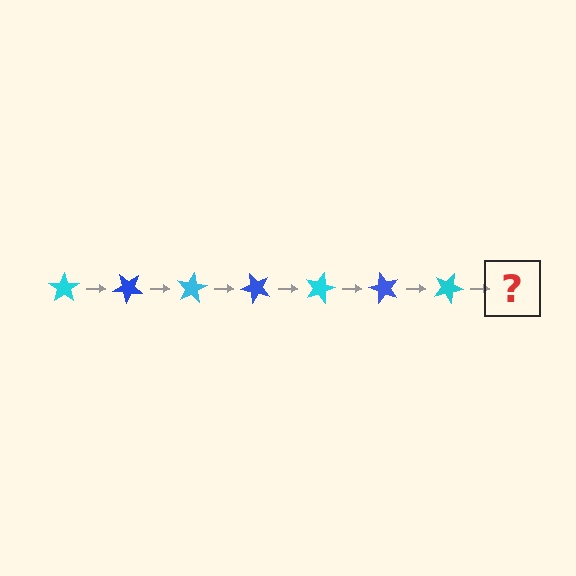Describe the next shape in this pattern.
It should be a blue star, rotated 280 degrees from the start.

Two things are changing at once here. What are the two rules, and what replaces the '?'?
The two rules are that it rotates 40 degrees each step and the color cycles through cyan and blue. The '?' should be a blue star, rotated 280 degrees from the start.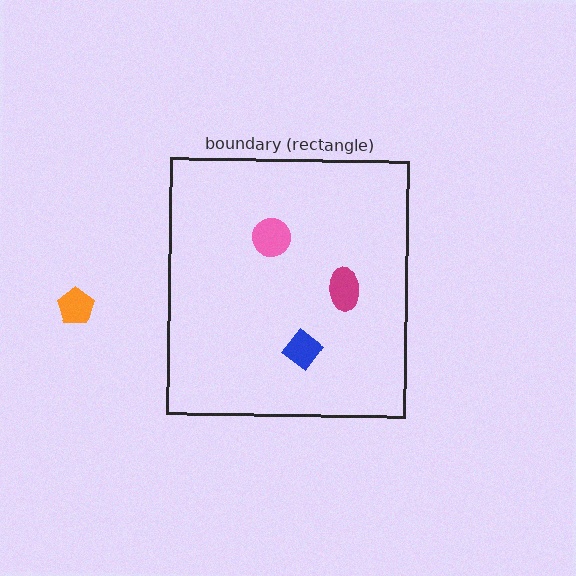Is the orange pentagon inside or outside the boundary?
Outside.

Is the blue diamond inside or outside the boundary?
Inside.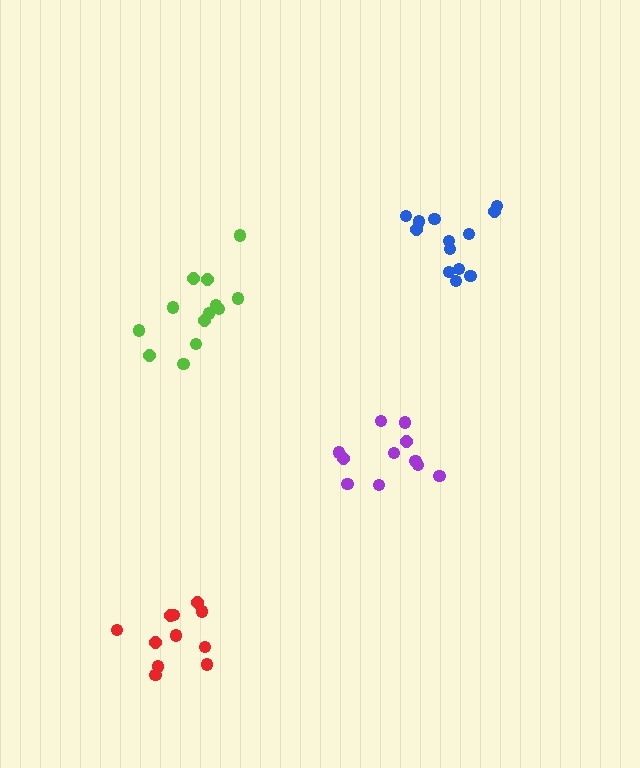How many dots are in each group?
Group 1: 11 dots, Group 2: 11 dots, Group 3: 13 dots, Group 4: 13 dots (48 total).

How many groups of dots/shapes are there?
There are 4 groups.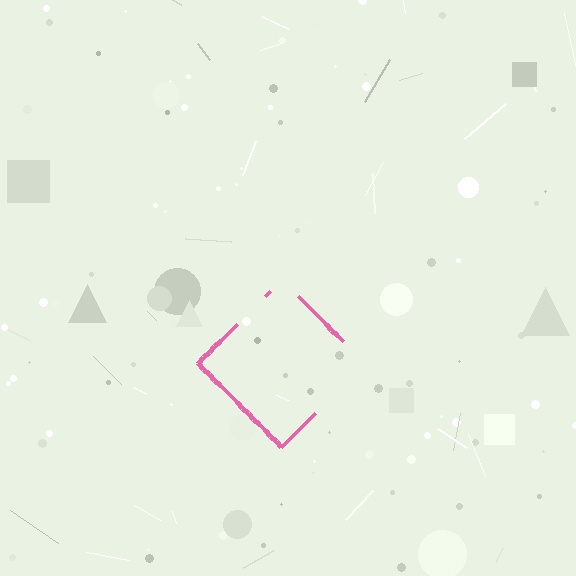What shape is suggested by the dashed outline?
The dashed outline suggests a diamond.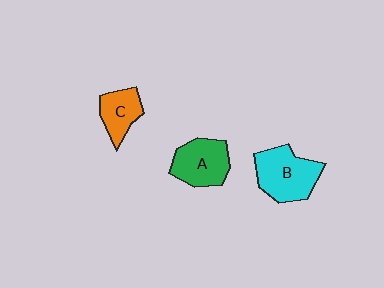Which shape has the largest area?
Shape B (cyan).